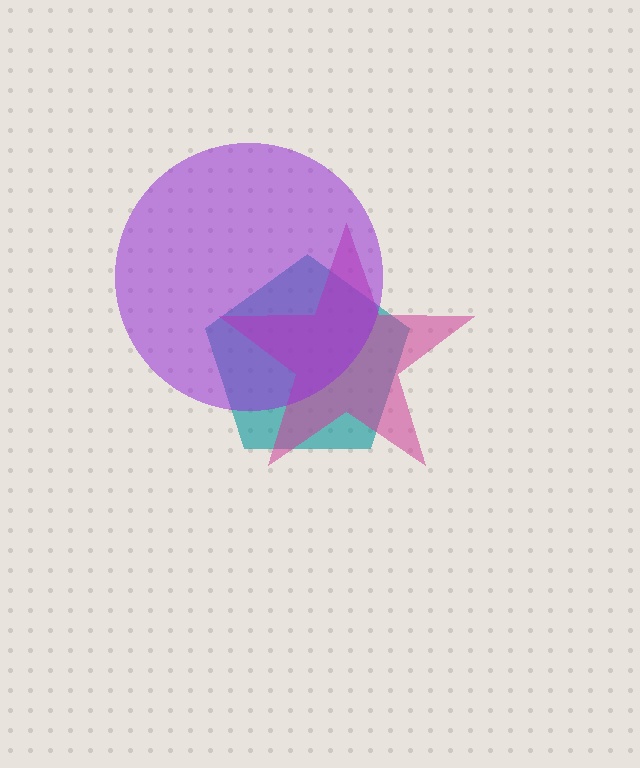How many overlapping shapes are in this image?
There are 3 overlapping shapes in the image.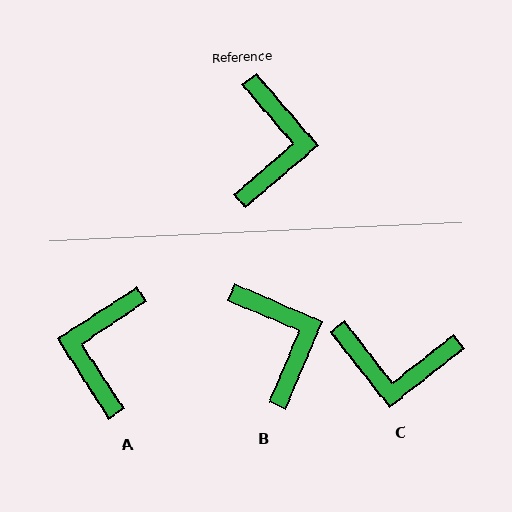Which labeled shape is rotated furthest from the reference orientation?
A, about 172 degrees away.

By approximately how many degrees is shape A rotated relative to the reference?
Approximately 172 degrees counter-clockwise.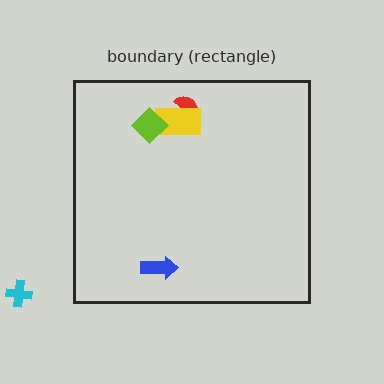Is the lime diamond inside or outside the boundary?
Inside.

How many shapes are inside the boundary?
4 inside, 1 outside.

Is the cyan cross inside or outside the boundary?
Outside.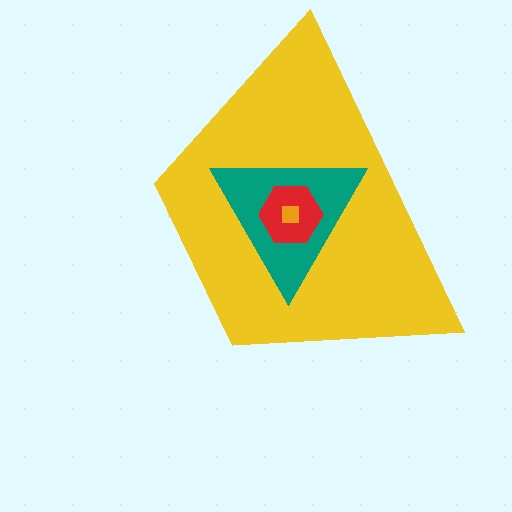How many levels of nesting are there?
4.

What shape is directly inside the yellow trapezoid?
The teal triangle.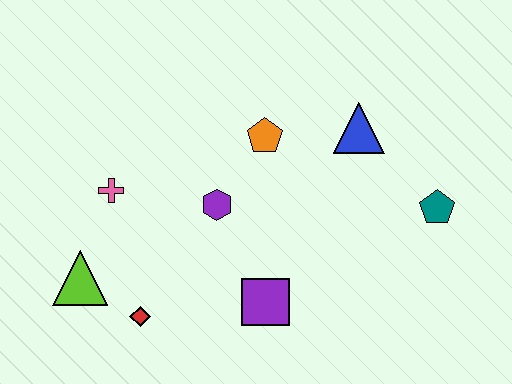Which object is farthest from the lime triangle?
The teal pentagon is farthest from the lime triangle.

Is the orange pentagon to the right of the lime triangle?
Yes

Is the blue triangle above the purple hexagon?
Yes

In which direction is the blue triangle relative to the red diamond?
The blue triangle is to the right of the red diamond.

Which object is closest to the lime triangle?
The red diamond is closest to the lime triangle.